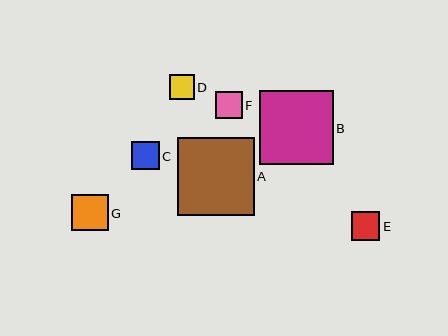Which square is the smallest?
Square D is the smallest with a size of approximately 25 pixels.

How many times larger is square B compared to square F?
Square B is approximately 2.7 times the size of square F.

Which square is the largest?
Square A is the largest with a size of approximately 77 pixels.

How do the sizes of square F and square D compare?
Square F and square D are approximately the same size.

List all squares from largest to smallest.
From largest to smallest: A, B, G, E, F, C, D.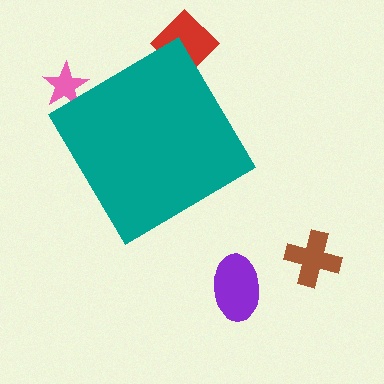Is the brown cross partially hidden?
No, the brown cross is fully visible.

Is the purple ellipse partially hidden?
No, the purple ellipse is fully visible.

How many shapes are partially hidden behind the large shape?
2 shapes are partially hidden.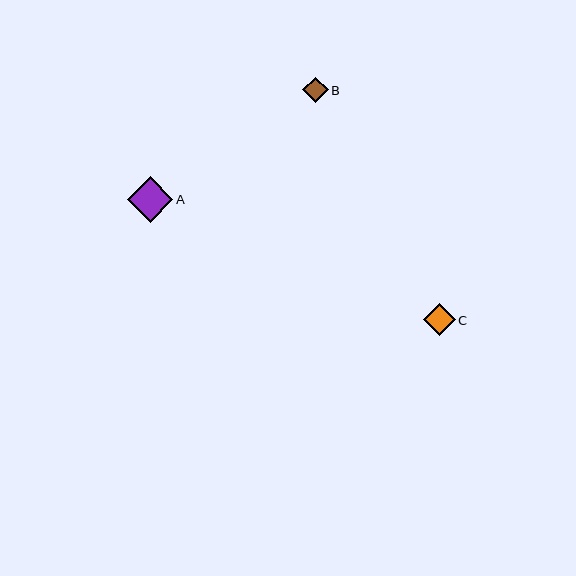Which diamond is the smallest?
Diamond B is the smallest with a size of approximately 26 pixels.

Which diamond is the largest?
Diamond A is the largest with a size of approximately 45 pixels.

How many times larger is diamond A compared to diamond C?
Diamond A is approximately 1.4 times the size of diamond C.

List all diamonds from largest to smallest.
From largest to smallest: A, C, B.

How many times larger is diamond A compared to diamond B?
Diamond A is approximately 1.8 times the size of diamond B.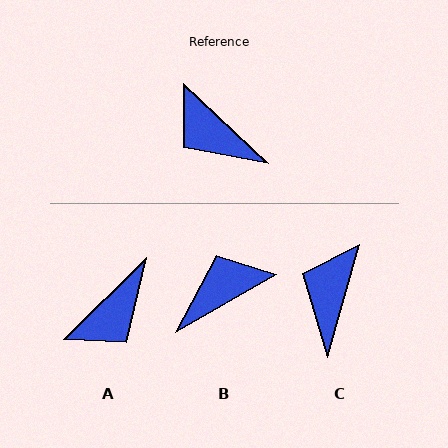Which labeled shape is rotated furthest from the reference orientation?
B, about 107 degrees away.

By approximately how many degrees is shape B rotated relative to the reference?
Approximately 107 degrees clockwise.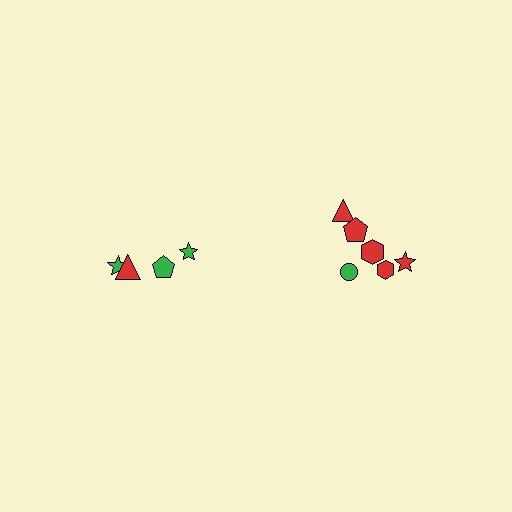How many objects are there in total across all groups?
There are 10 objects.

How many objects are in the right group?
There are 6 objects.